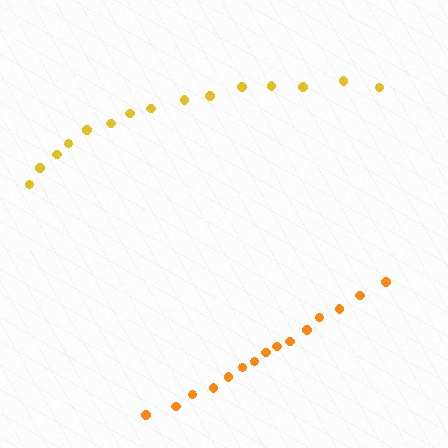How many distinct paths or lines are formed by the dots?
There are 2 distinct paths.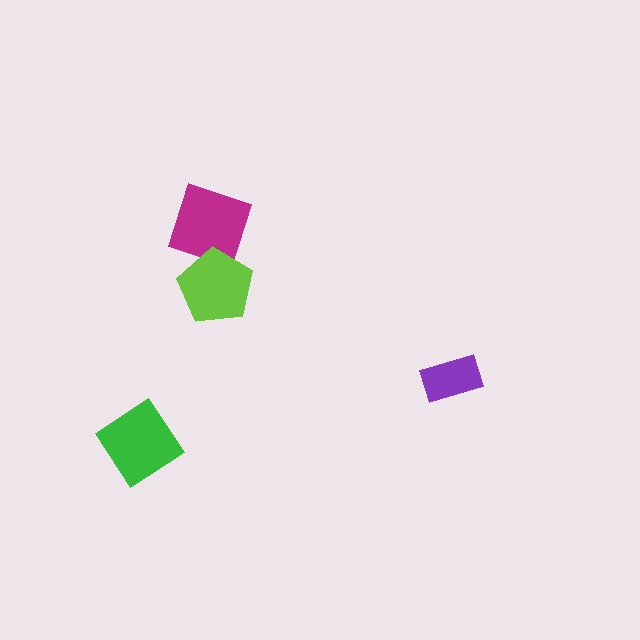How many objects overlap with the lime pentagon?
1 object overlaps with the lime pentagon.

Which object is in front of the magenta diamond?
The lime pentagon is in front of the magenta diamond.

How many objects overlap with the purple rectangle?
0 objects overlap with the purple rectangle.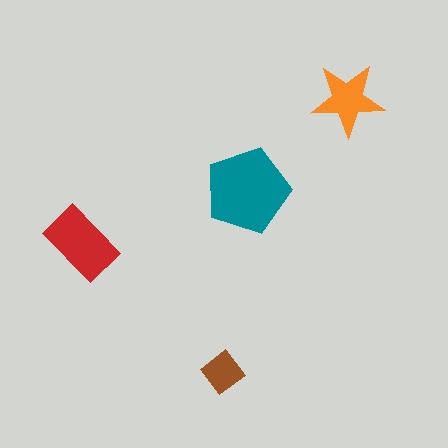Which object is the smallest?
The brown diamond.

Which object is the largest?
The teal pentagon.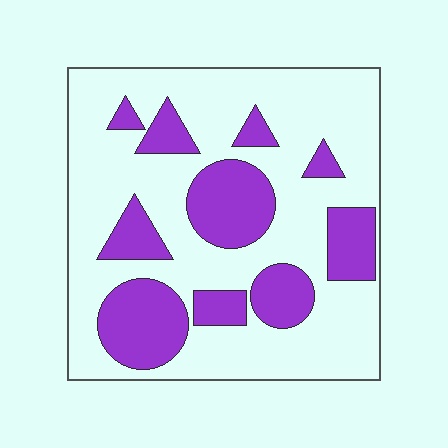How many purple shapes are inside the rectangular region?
10.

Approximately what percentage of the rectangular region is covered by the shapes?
Approximately 30%.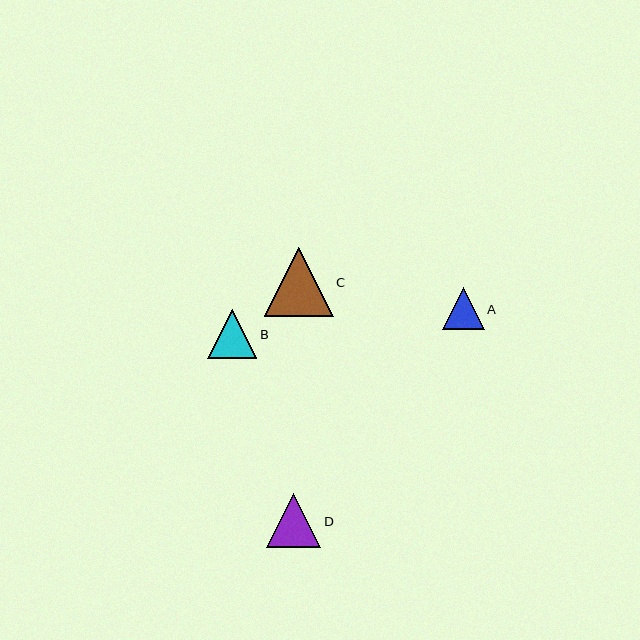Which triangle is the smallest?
Triangle A is the smallest with a size of approximately 42 pixels.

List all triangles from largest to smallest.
From largest to smallest: C, D, B, A.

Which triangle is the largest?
Triangle C is the largest with a size of approximately 69 pixels.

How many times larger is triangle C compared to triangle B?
Triangle C is approximately 1.4 times the size of triangle B.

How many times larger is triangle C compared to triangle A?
Triangle C is approximately 1.6 times the size of triangle A.